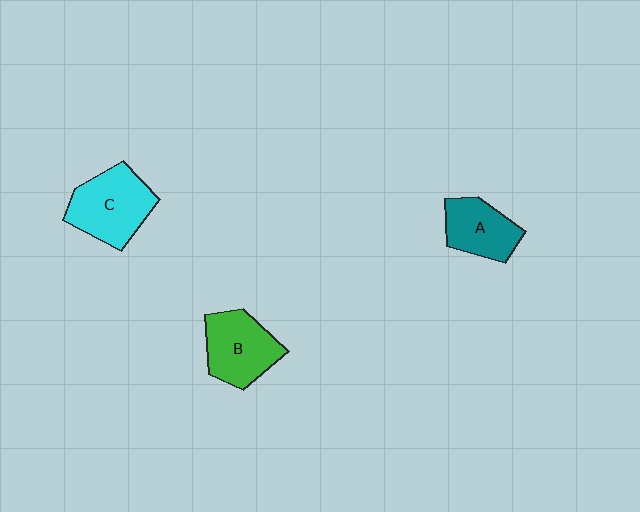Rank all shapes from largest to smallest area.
From largest to smallest: C (cyan), B (green), A (teal).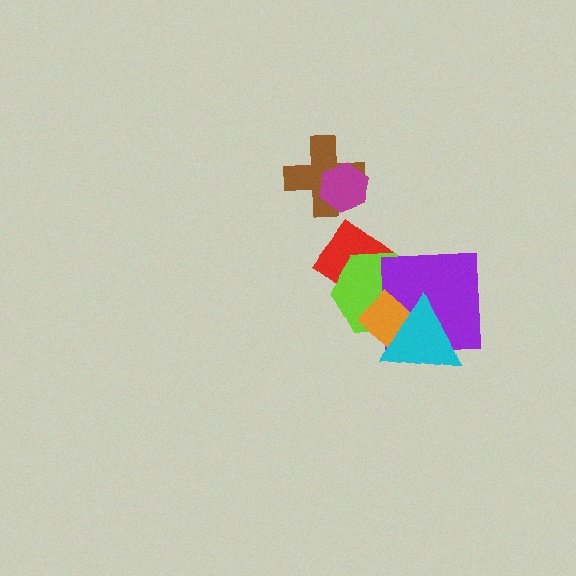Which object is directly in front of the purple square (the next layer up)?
The orange diamond is directly in front of the purple square.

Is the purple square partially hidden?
Yes, it is partially covered by another shape.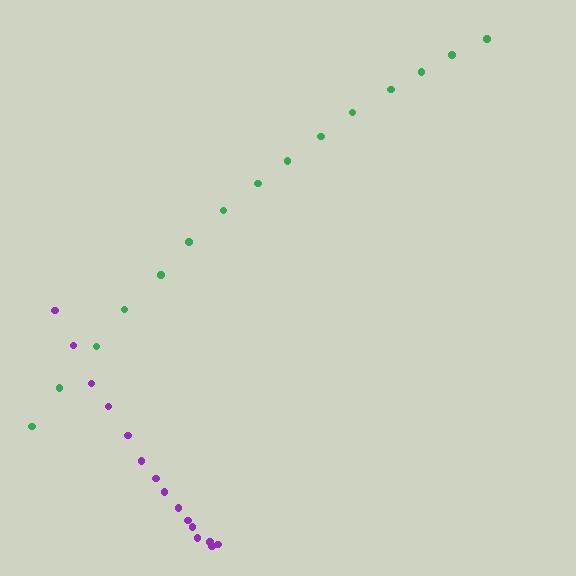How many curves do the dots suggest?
There are 2 distinct paths.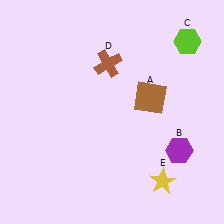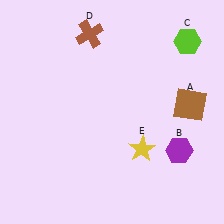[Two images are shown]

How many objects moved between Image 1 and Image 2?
3 objects moved between the two images.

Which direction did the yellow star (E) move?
The yellow star (E) moved up.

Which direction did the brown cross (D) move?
The brown cross (D) moved up.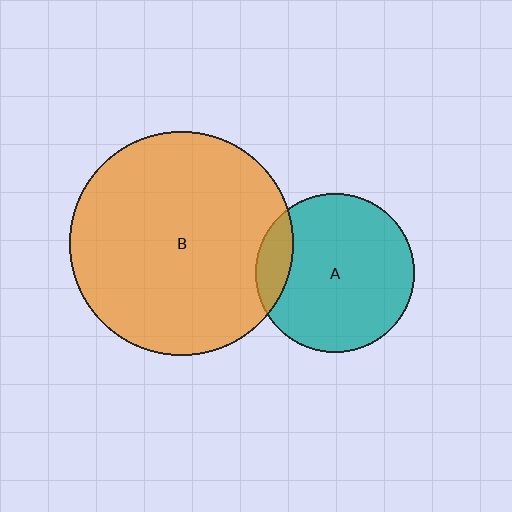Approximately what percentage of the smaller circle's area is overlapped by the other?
Approximately 15%.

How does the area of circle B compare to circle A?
Approximately 2.0 times.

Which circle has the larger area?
Circle B (orange).